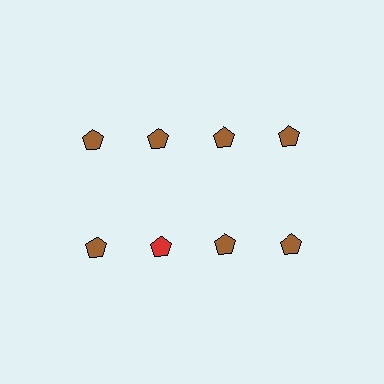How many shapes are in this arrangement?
There are 8 shapes arranged in a grid pattern.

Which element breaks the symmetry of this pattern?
The red pentagon in the second row, second from left column breaks the symmetry. All other shapes are brown pentagons.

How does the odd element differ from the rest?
It has a different color: red instead of brown.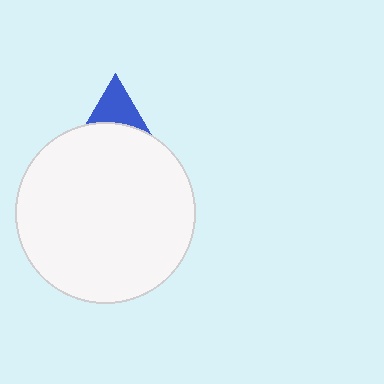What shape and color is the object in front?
The object in front is a white circle.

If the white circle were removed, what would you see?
You would see the complete blue triangle.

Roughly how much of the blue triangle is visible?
A small part of it is visible (roughly 41%).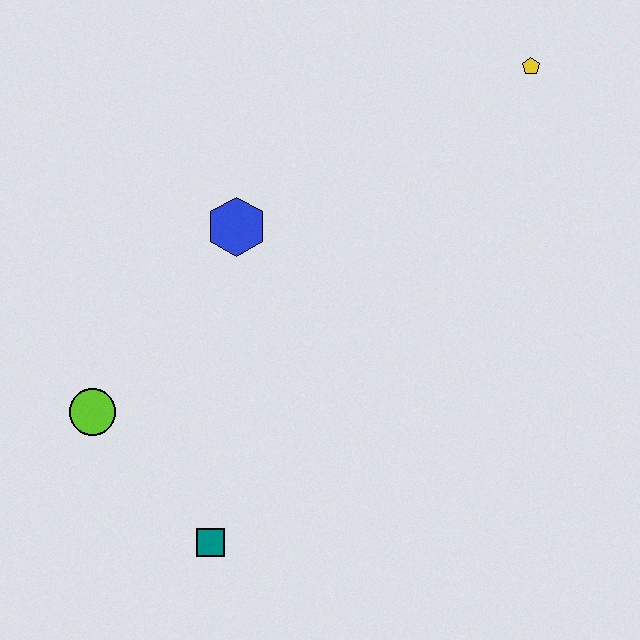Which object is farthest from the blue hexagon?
The yellow pentagon is farthest from the blue hexagon.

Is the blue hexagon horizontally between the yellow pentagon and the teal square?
Yes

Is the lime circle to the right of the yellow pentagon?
No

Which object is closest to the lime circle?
The teal square is closest to the lime circle.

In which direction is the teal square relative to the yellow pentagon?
The teal square is below the yellow pentagon.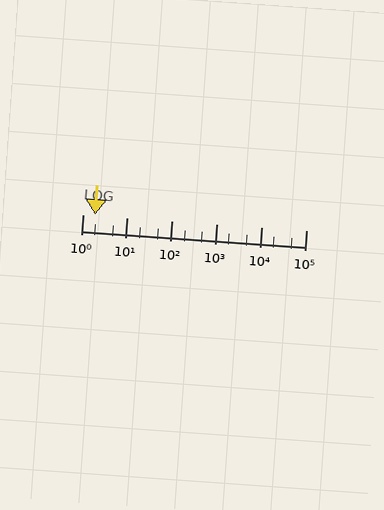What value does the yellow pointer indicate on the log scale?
The pointer indicates approximately 1.9.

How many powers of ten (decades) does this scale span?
The scale spans 5 decades, from 1 to 100000.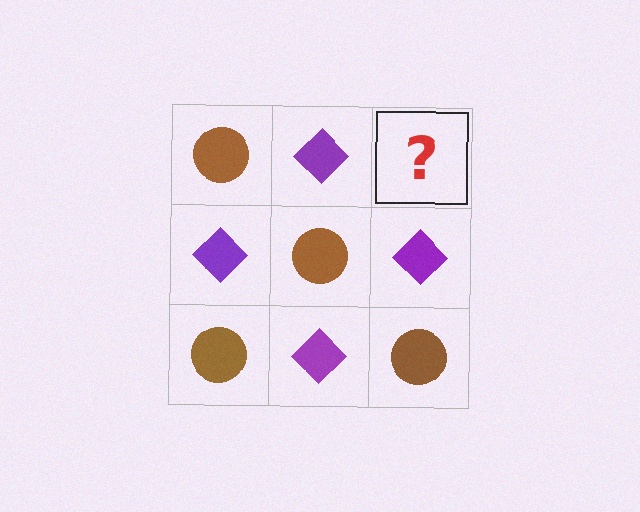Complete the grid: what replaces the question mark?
The question mark should be replaced with a brown circle.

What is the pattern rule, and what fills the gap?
The rule is that it alternates brown circle and purple diamond in a checkerboard pattern. The gap should be filled with a brown circle.